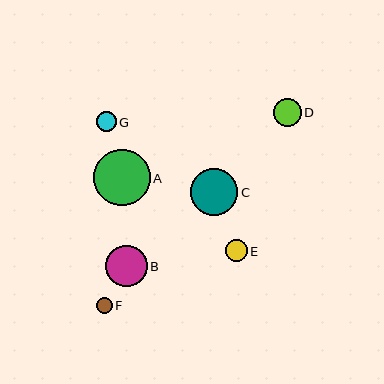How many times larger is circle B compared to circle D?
Circle B is approximately 1.5 times the size of circle D.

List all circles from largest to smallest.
From largest to smallest: A, C, B, D, E, G, F.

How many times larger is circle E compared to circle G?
Circle E is approximately 1.1 times the size of circle G.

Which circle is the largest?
Circle A is the largest with a size of approximately 56 pixels.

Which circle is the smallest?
Circle F is the smallest with a size of approximately 16 pixels.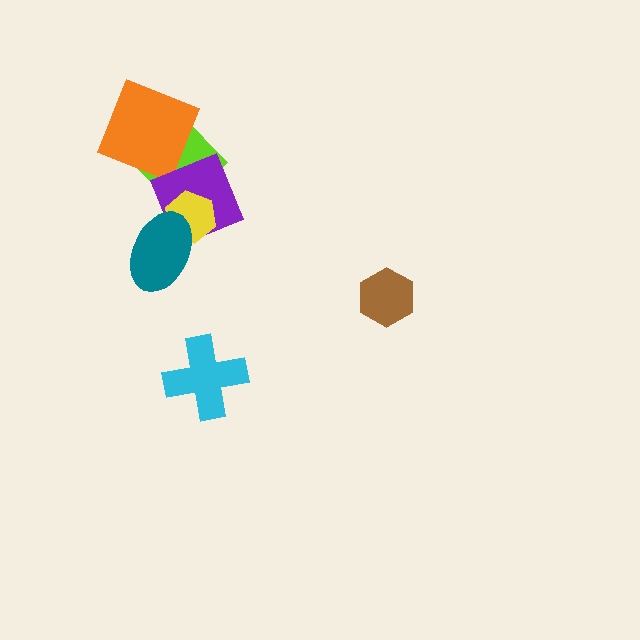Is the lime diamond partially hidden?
Yes, it is partially covered by another shape.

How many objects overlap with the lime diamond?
2 objects overlap with the lime diamond.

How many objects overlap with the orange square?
1 object overlaps with the orange square.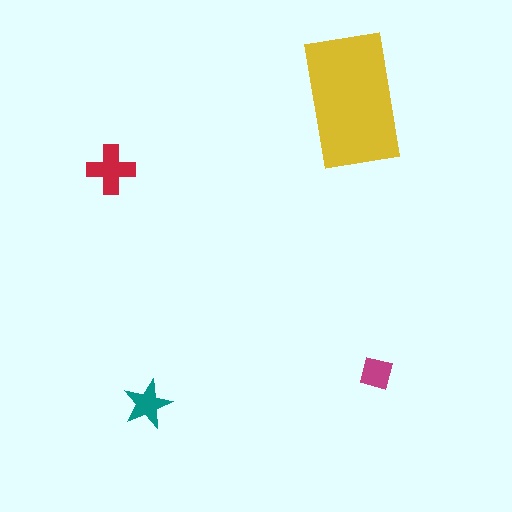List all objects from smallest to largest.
The magenta square, the teal star, the red cross, the yellow rectangle.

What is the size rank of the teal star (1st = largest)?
3rd.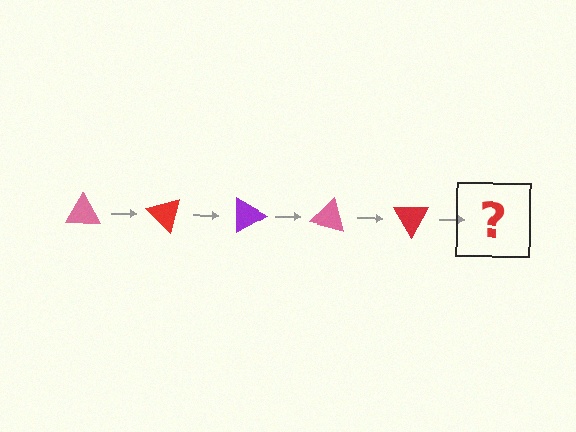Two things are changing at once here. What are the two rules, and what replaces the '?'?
The two rules are that it rotates 45 degrees each step and the color cycles through pink, red, and purple. The '?' should be a purple triangle, rotated 225 degrees from the start.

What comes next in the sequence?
The next element should be a purple triangle, rotated 225 degrees from the start.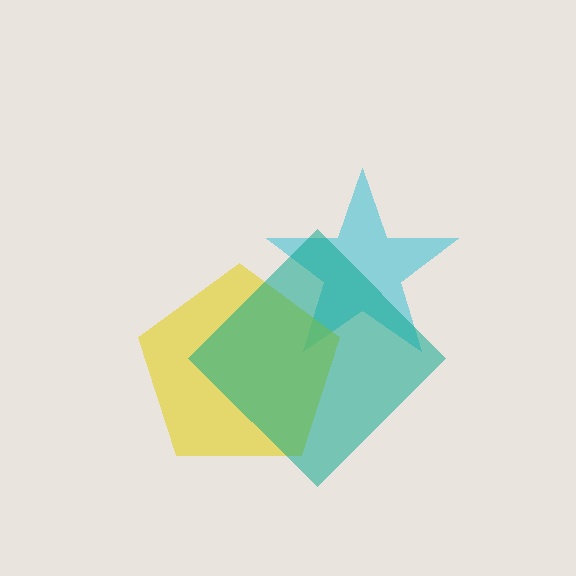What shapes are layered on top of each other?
The layered shapes are: a cyan star, a yellow pentagon, a teal diamond.